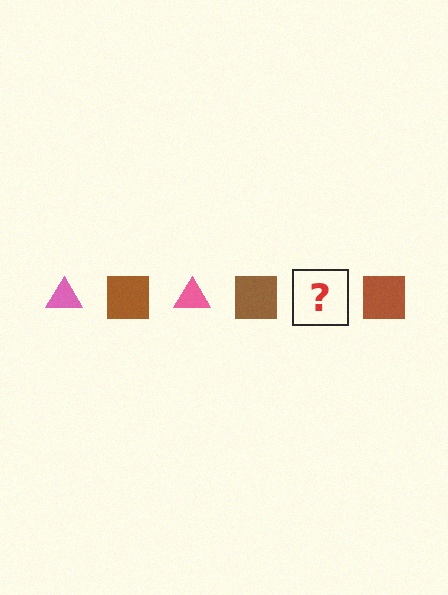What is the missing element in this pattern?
The missing element is a pink triangle.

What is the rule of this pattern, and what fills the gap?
The rule is that the pattern alternates between pink triangle and brown square. The gap should be filled with a pink triangle.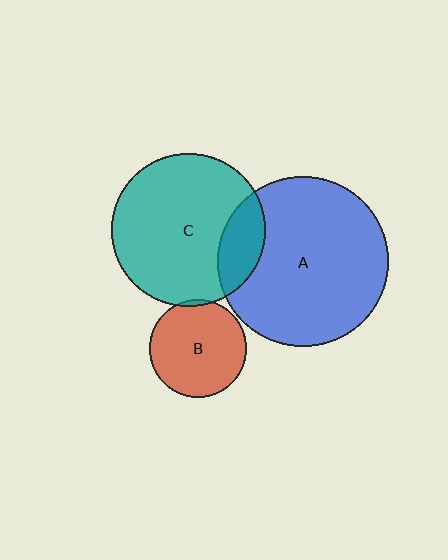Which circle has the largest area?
Circle A (blue).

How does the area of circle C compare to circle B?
Approximately 2.5 times.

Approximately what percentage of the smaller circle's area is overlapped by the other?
Approximately 15%.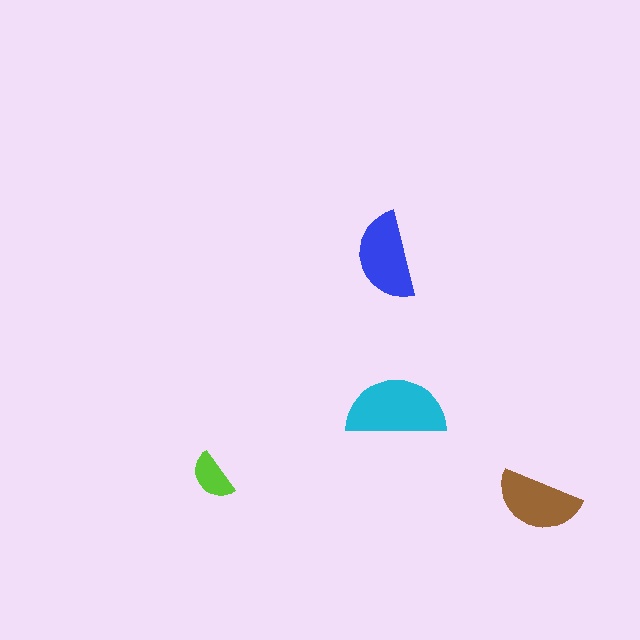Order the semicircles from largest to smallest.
the cyan one, the blue one, the brown one, the lime one.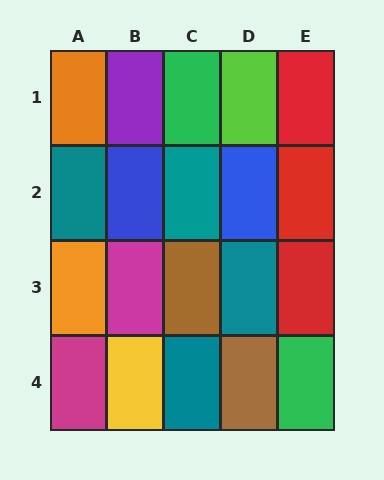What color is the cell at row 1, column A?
Orange.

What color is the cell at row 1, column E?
Red.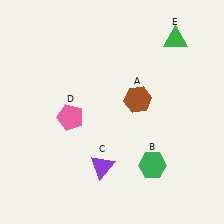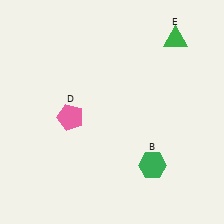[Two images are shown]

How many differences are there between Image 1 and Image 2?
There are 2 differences between the two images.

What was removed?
The purple triangle (C), the brown hexagon (A) were removed in Image 2.